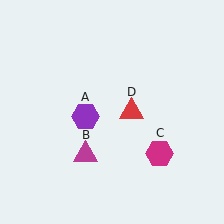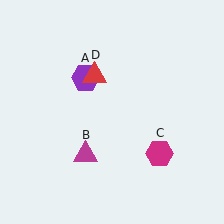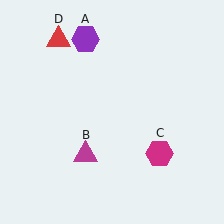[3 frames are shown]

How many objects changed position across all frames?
2 objects changed position: purple hexagon (object A), red triangle (object D).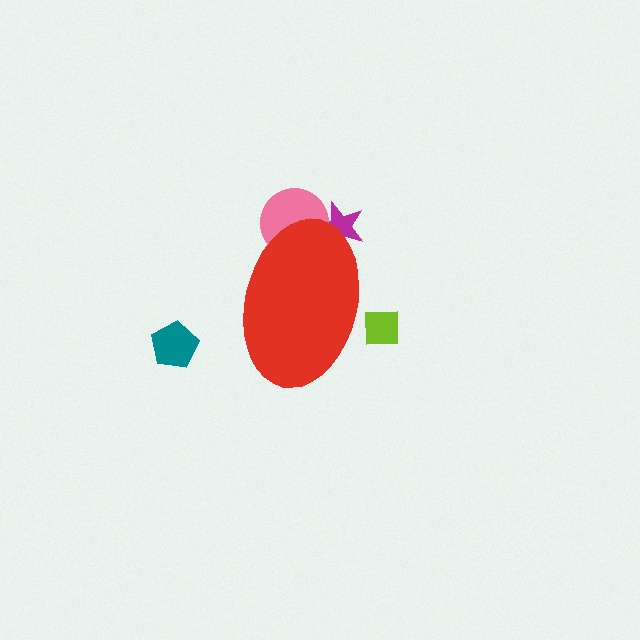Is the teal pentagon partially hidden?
No, the teal pentagon is fully visible.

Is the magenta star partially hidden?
Yes, the magenta star is partially hidden behind the red ellipse.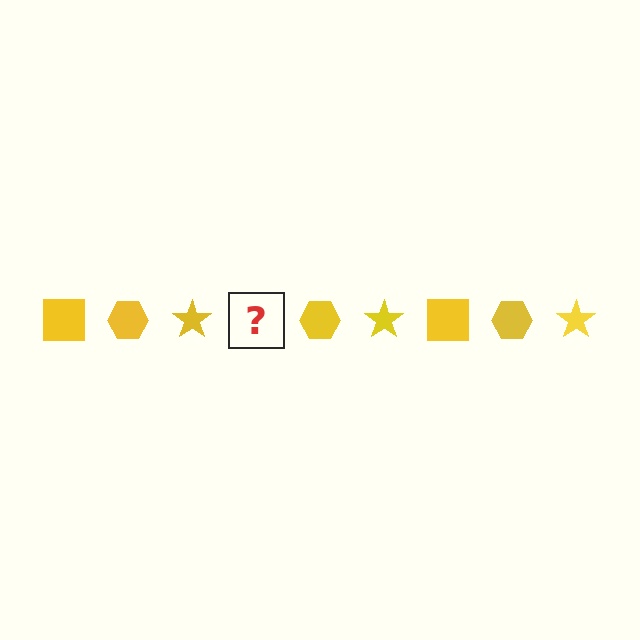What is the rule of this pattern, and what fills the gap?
The rule is that the pattern cycles through square, hexagon, star shapes in yellow. The gap should be filled with a yellow square.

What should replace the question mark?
The question mark should be replaced with a yellow square.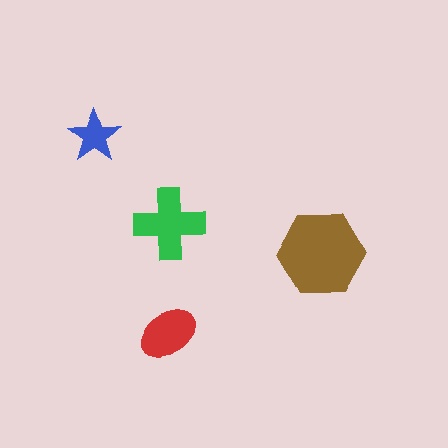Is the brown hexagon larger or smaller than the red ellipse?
Larger.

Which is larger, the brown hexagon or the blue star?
The brown hexagon.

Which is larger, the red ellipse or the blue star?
The red ellipse.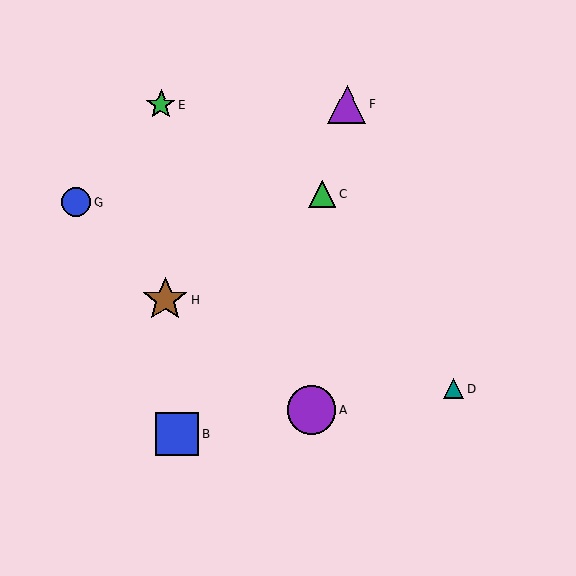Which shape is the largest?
The purple circle (labeled A) is the largest.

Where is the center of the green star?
The center of the green star is at (161, 104).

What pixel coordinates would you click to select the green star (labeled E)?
Click at (161, 104) to select the green star E.